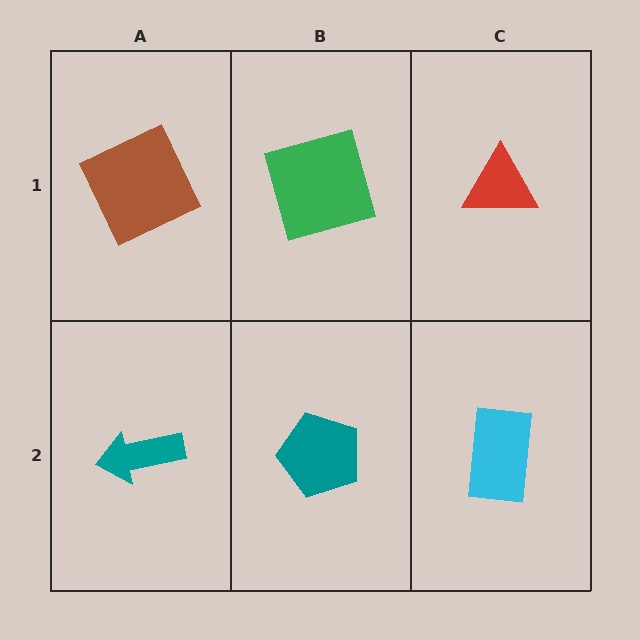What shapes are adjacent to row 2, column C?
A red triangle (row 1, column C), a teal pentagon (row 2, column B).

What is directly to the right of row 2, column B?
A cyan rectangle.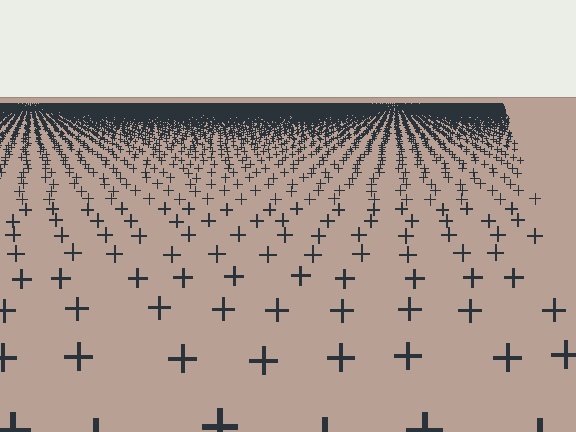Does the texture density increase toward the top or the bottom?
Density increases toward the top.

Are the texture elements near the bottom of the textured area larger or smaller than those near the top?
Larger. Near the bottom, elements are closer to the viewer and appear at a bigger on-screen size.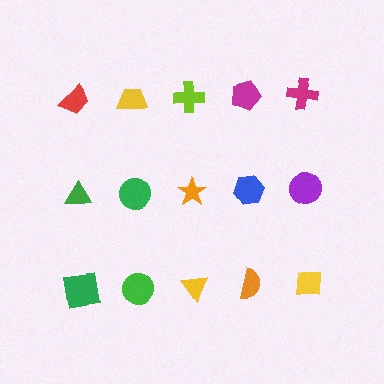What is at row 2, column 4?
A blue hexagon.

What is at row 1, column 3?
A lime cross.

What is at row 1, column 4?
A magenta pentagon.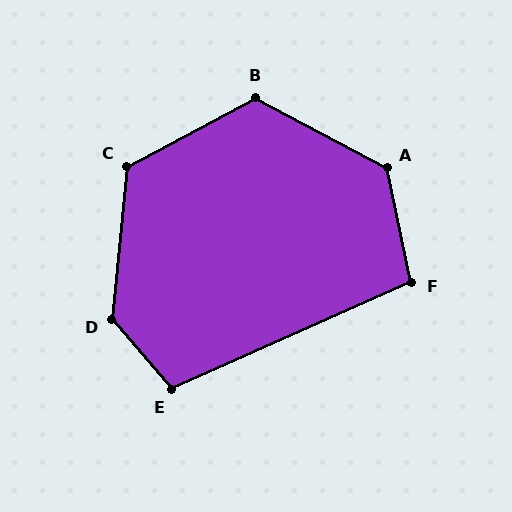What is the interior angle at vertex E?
Approximately 107 degrees (obtuse).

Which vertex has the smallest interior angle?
F, at approximately 102 degrees.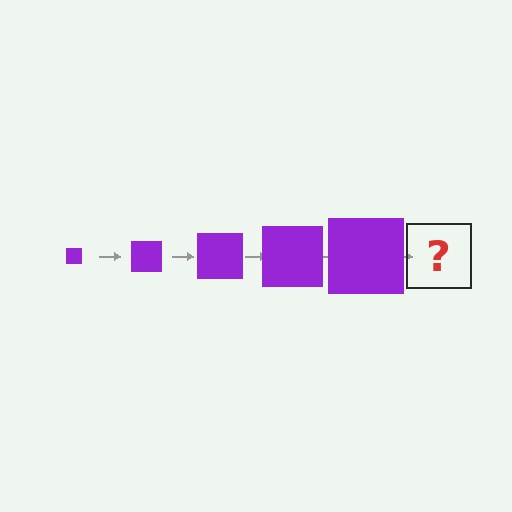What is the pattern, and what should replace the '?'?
The pattern is that the square gets progressively larger each step. The '?' should be a purple square, larger than the previous one.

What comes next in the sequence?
The next element should be a purple square, larger than the previous one.